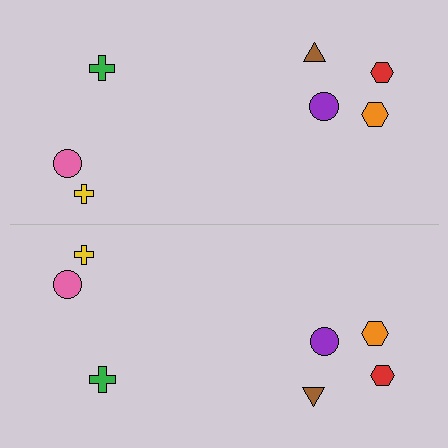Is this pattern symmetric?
Yes, this pattern has bilateral (reflection) symmetry.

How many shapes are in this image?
There are 14 shapes in this image.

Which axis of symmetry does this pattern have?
The pattern has a horizontal axis of symmetry running through the center of the image.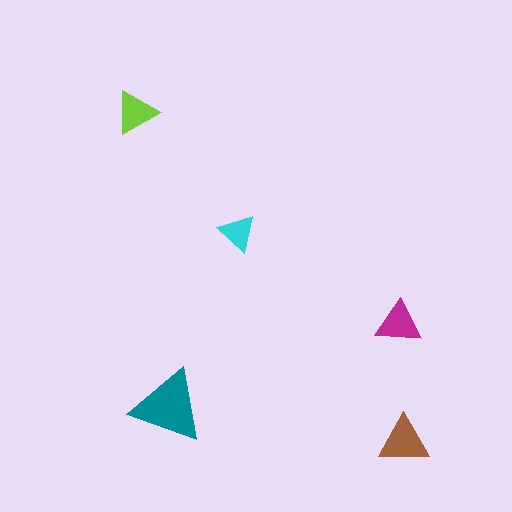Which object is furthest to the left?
The lime triangle is leftmost.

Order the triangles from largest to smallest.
the teal one, the brown one, the magenta one, the lime one, the cyan one.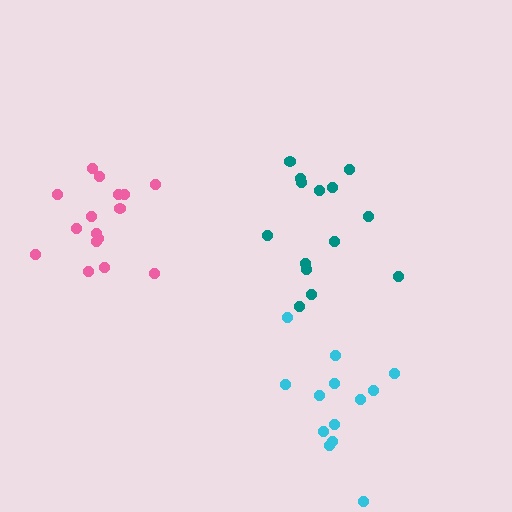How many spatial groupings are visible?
There are 3 spatial groupings.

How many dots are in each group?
Group 1: 14 dots, Group 2: 16 dots, Group 3: 13 dots (43 total).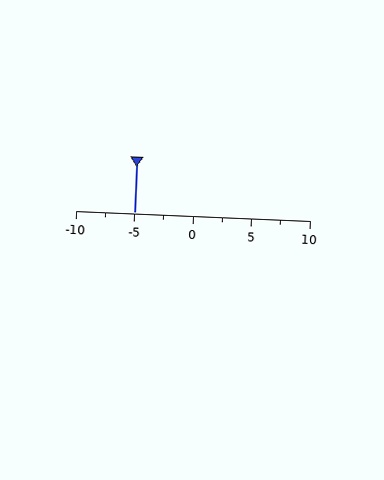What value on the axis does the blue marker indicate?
The marker indicates approximately -5.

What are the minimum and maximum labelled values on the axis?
The axis runs from -10 to 10.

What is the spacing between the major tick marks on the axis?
The major ticks are spaced 5 apart.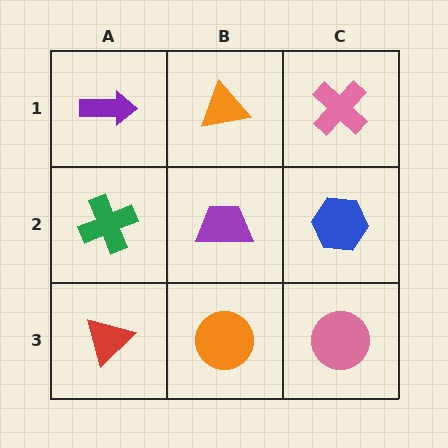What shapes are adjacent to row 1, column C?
A blue hexagon (row 2, column C), an orange triangle (row 1, column B).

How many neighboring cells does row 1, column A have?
2.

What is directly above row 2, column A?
A purple arrow.